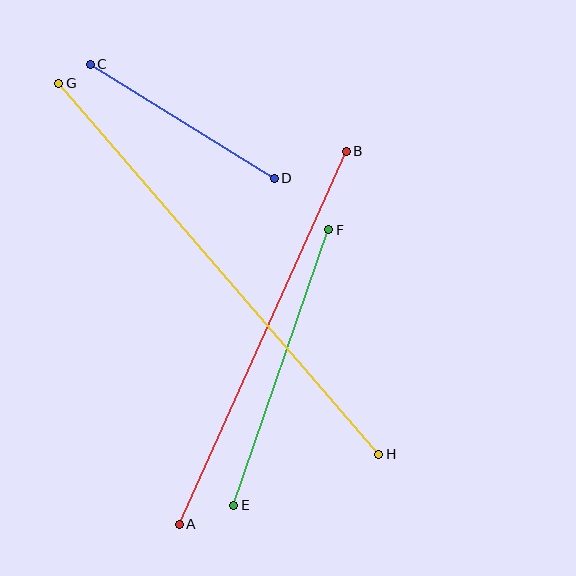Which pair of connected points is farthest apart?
Points G and H are farthest apart.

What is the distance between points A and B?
The distance is approximately 408 pixels.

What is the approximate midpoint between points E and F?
The midpoint is at approximately (281, 368) pixels.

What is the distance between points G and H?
The distance is approximately 490 pixels.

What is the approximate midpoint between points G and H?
The midpoint is at approximately (219, 269) pixels.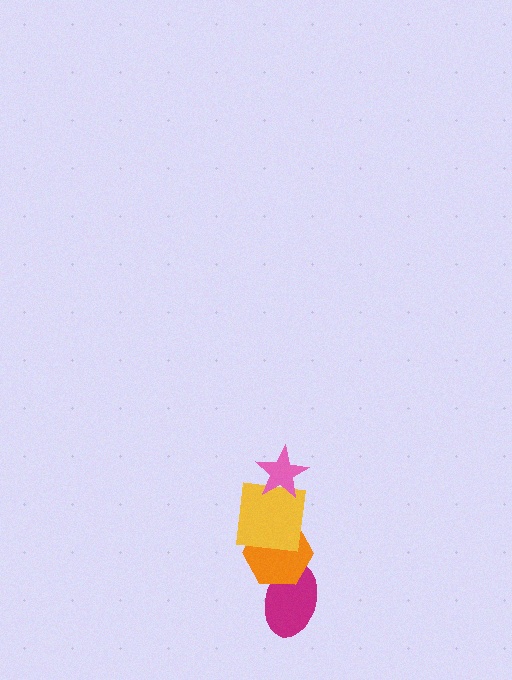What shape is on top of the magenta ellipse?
The orange hexagon is on top of the magenta ellipse.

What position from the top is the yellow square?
The yellow square is 2nd from the top.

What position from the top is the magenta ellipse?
The magenta ellipse is 4th from the top.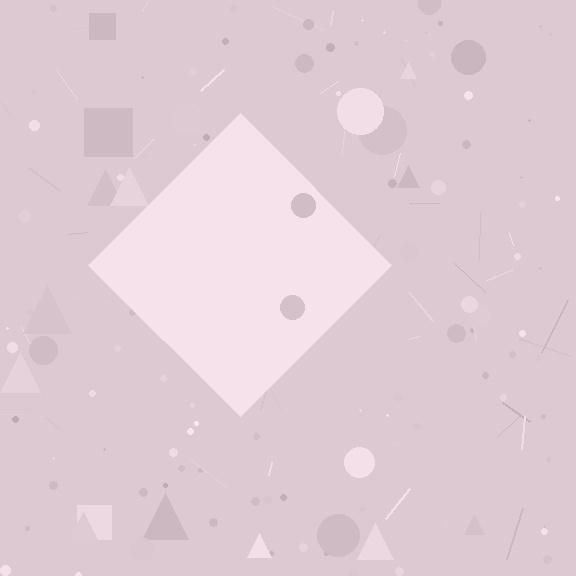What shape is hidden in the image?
A diamond is hidden in the image.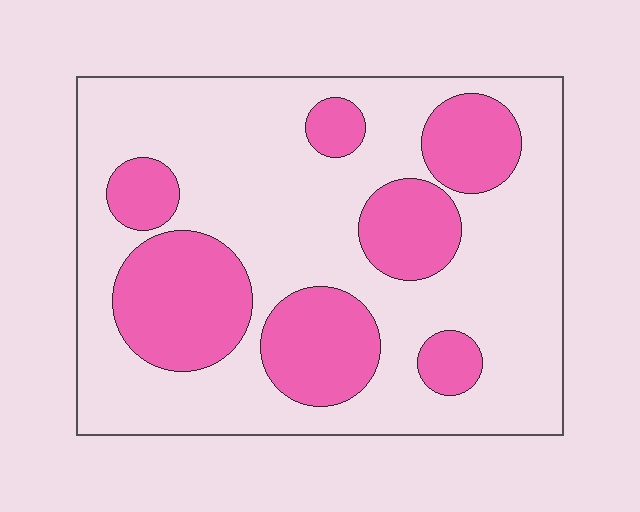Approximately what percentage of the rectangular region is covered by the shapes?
Approximately 30%.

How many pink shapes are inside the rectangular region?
7.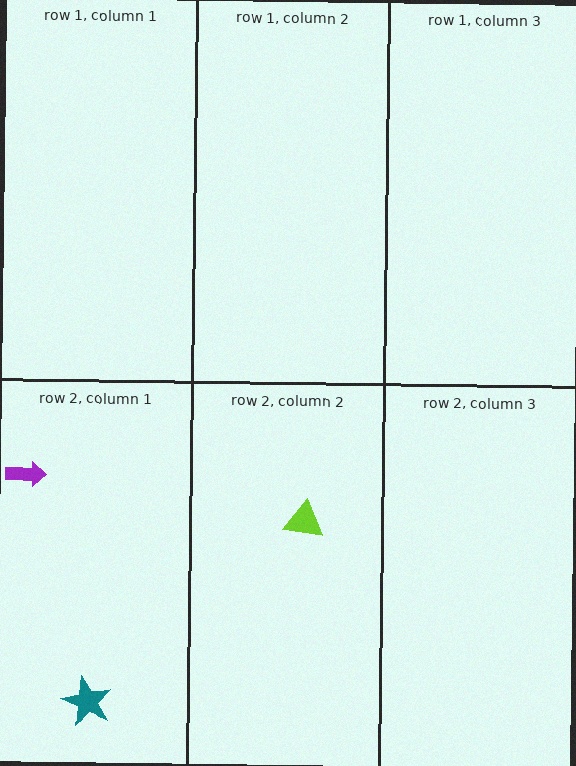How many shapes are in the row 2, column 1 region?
2.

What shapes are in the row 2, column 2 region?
The lime triangle.